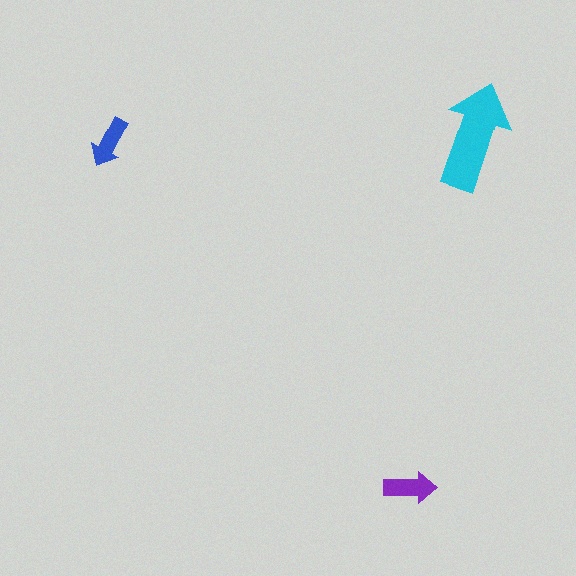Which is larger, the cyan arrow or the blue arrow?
The cyan one.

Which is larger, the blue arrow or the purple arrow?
The purple one.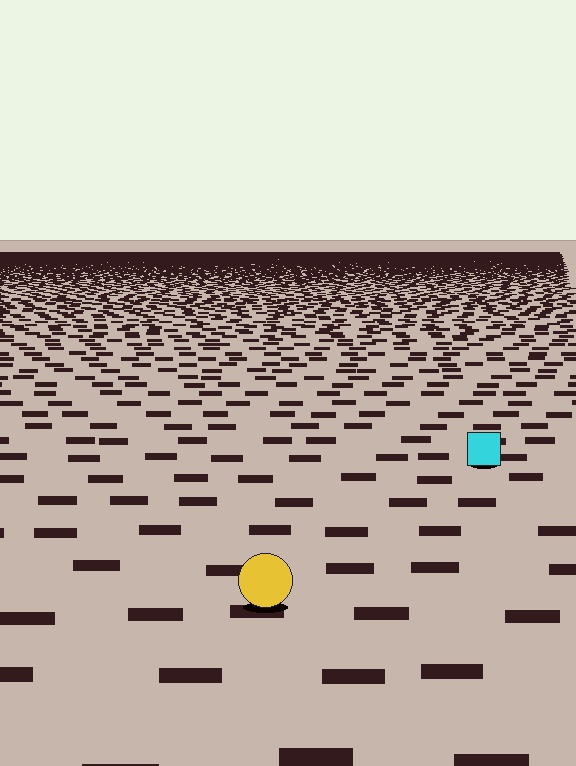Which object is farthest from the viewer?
The cyan square is farthest from the viewer. It appears smaller and the ground texture around it is denser.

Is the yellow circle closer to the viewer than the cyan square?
Yes. The yellow circle is closer — you can tell from the texture gradient: the ground texture is coarser near it.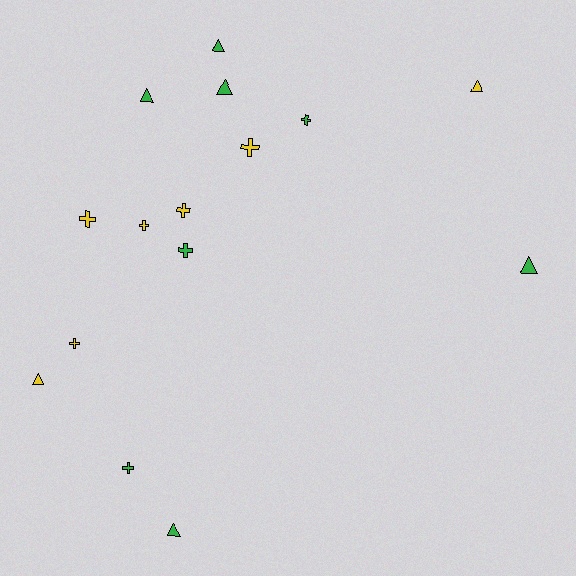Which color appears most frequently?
Green, with 8 objects.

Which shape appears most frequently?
Cross, with 8 objects.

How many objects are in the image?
There are 15 objects.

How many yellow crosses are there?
There are 5 yellow crosses.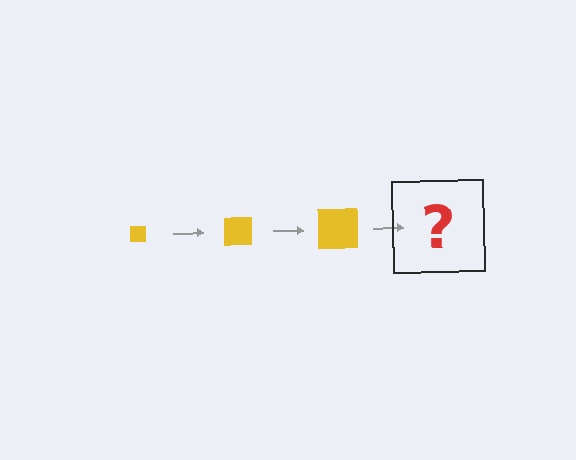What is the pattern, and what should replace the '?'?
The pattern is that the square gets progressively larger each step. The '?' should be a yellow square, larger than the previous one.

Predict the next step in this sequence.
The next step is a yellow square, larger than the previous one.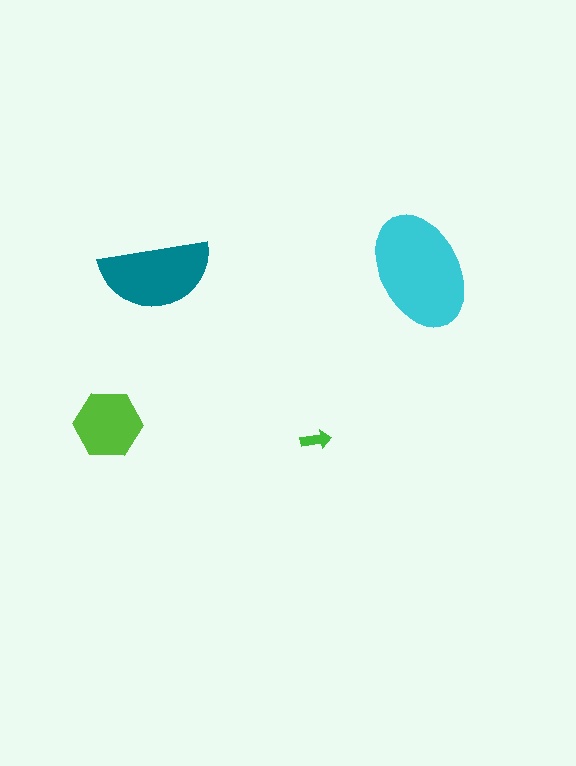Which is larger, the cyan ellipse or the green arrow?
The cyan ellipse.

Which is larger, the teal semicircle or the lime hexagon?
The teal semicircle.